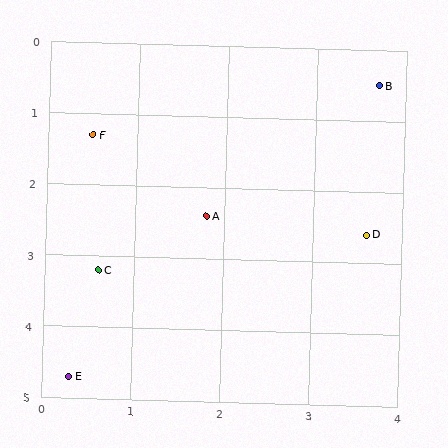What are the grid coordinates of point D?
Point D is at approximately (3.6, 2.6).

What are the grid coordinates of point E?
Point E is at approximately (0.3, 4.7).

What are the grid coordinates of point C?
Point C is at approximately (0.6, 3.2).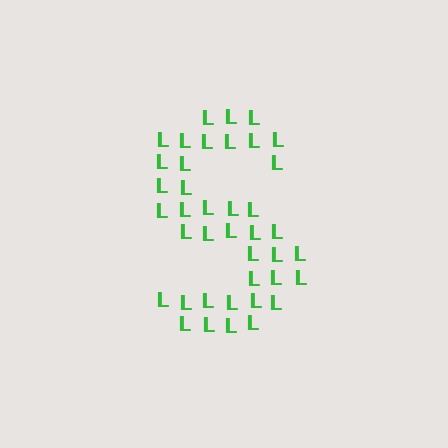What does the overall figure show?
The overall figure shows the letter S.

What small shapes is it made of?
It is made of small letter L's.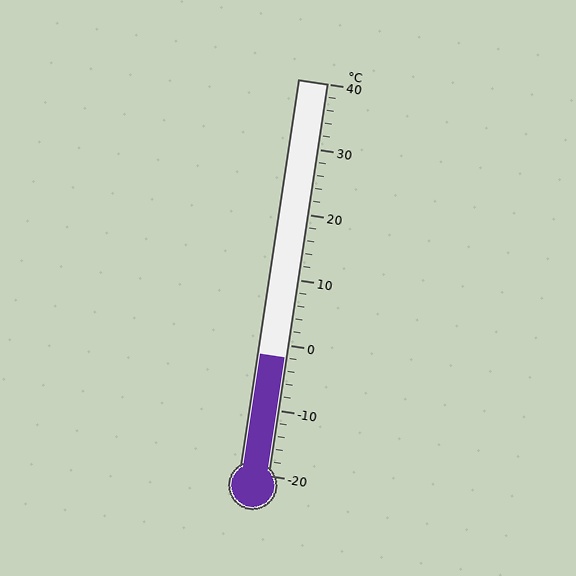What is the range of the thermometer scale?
The thermometer scale ranges from -20°C to 40°C.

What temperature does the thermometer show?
The thermometer shows approximately -2°C.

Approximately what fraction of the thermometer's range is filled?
The thermometer is filled to approximately 30% of its range.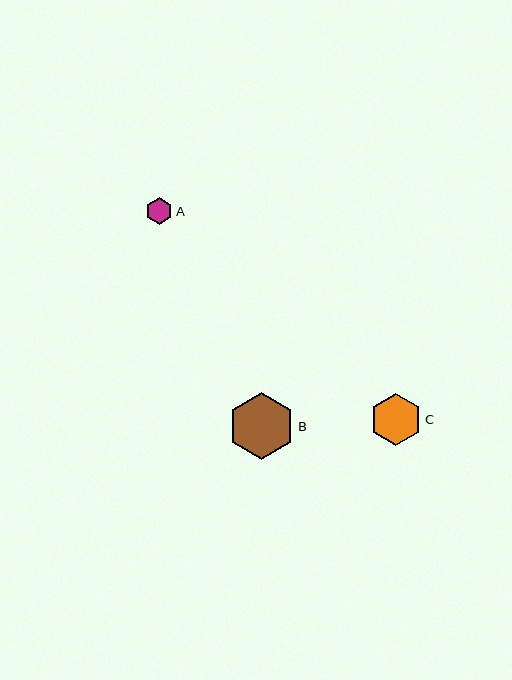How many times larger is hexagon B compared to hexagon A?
Hexagon B is approximately 2.5 times the size of hexagon A.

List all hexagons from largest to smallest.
From largest to smallest: B, C, A.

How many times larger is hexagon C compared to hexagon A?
Hexagon C is approximately 1.9 times the size of hexagon A.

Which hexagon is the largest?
Hexagon B is the largest with a size of approximately 66 pixels.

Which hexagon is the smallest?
Hexagon A is the smallest with a size of approximately 27 pixels.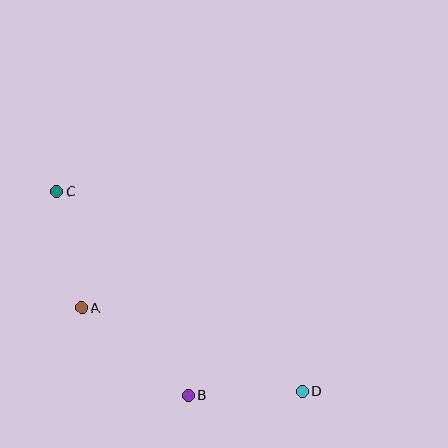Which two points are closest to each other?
Points B and D are closest to each other.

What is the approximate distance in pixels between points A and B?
The distance between A and B is approximately 138 pixels.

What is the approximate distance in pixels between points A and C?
The distance between A and C is approximately 119 pixels.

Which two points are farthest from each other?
Points C and D are farthest from each other.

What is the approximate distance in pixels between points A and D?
The distance between A and D is approximately 236 pixels.